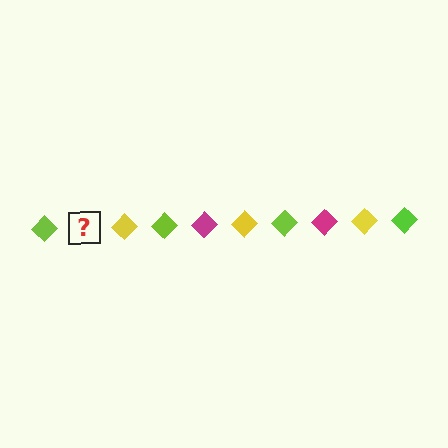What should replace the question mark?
The question mark should be replaced with a magenta diamond.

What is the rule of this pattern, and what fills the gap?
The rule is that the pattern cycles through lime, magenta, yellow diamonds. The gap should be filled with a magenta diamond.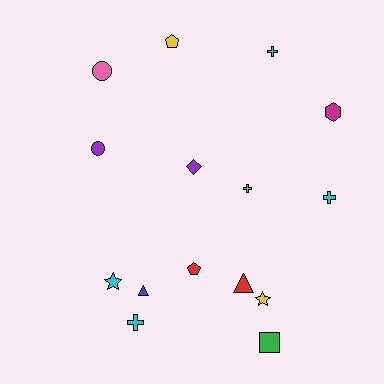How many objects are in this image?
There are 15 objects.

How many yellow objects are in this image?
There are 2 yellow objects.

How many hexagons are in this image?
There is 1 hexagon.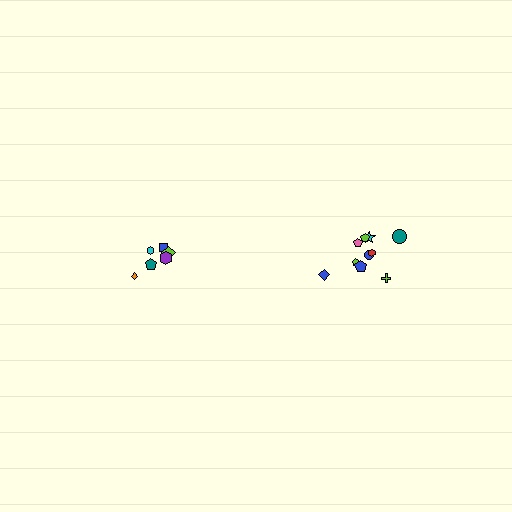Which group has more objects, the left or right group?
The right group.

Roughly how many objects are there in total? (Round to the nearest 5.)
Roughly 15 objects in total.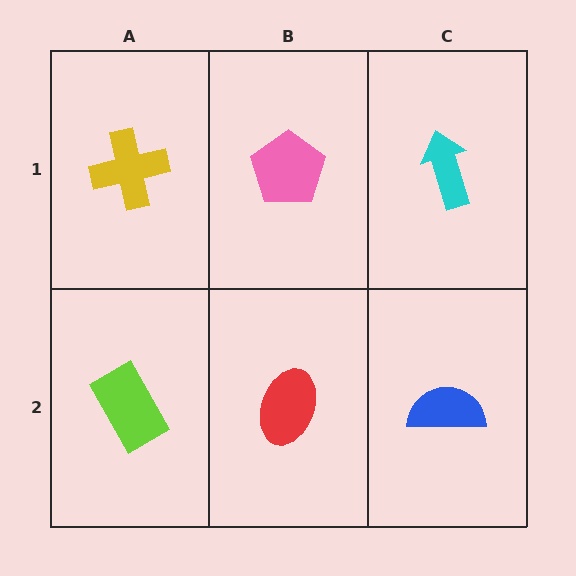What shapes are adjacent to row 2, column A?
A yellow cross (row 1, column A), a red ellipse (row 2, column B).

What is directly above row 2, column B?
A pink pentagon.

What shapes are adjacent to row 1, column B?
A red ellipse (row 2, column B), a yellow cross (row 1, column A), a cyan arrow (row 1, column C).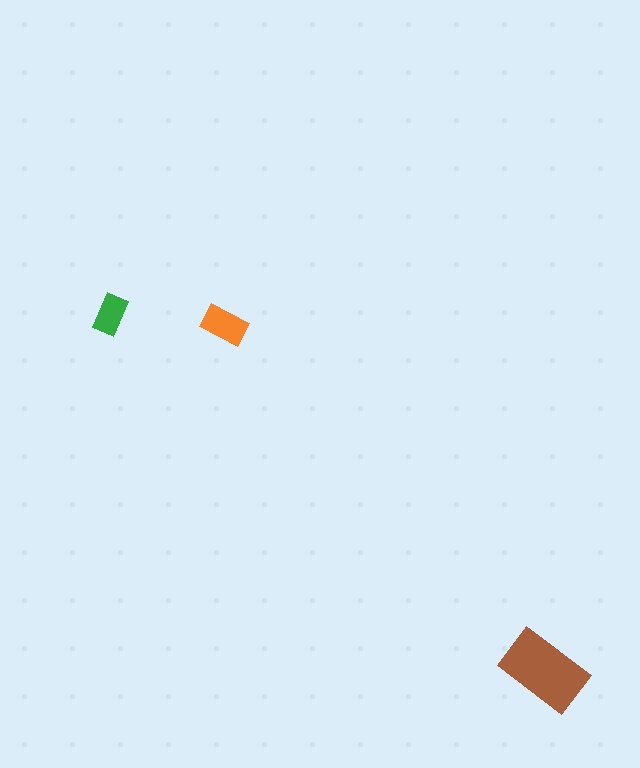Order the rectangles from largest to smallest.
the brown one, the orange one, the green one.